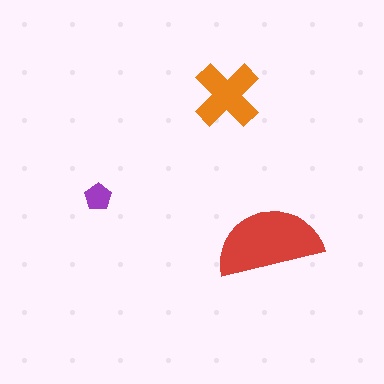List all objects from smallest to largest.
The purple pentagon, the orange cross, the red semicircle.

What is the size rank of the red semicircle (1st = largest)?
1st.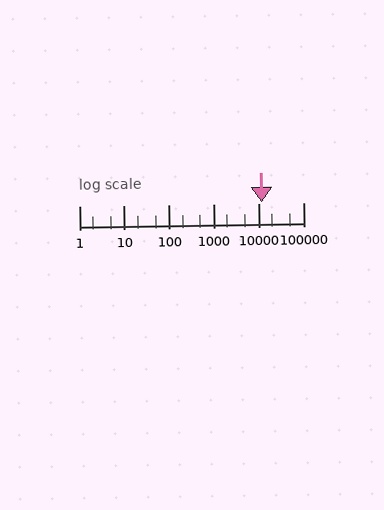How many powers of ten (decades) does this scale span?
The scale spans 5 decades, from 1 to 100000.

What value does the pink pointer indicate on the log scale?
The pointer indicates approximately 12000.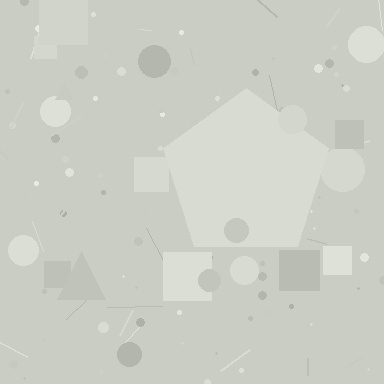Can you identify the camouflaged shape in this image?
The camouflaged shape is a pentagon.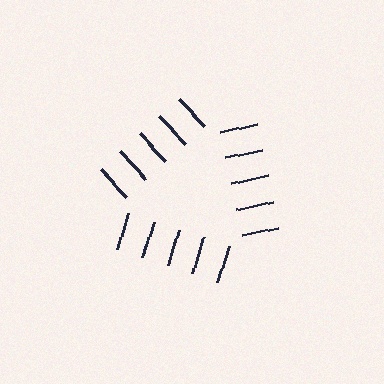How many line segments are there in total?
15 — 5 along each of the 3 edges.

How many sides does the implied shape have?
3 sides — the line-ends trace a triangle.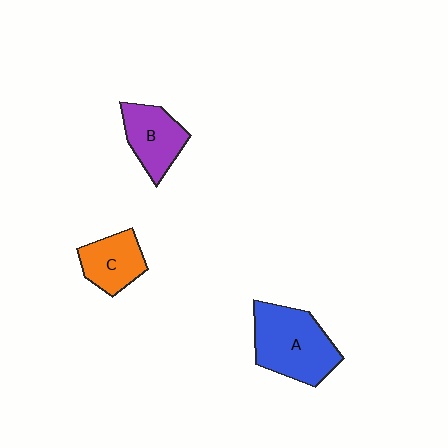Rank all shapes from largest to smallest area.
From largest to smallest: A (blue), B (purple), C (orange).